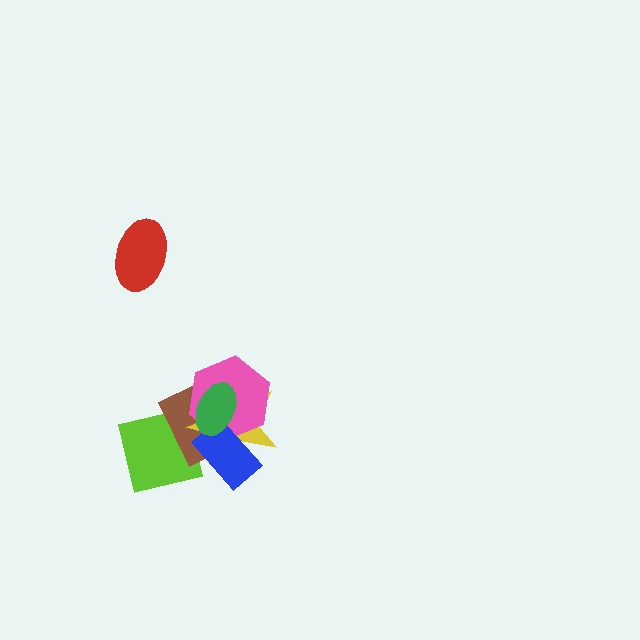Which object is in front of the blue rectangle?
The green ellipse is in front of the blue rectangle.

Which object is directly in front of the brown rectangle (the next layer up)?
The yellow star is directly in front of the brown rectangle.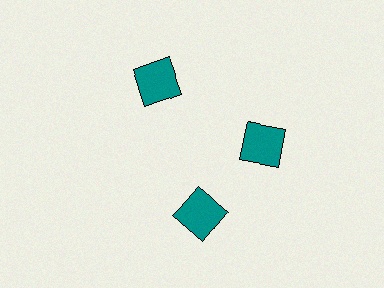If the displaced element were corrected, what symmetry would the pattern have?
It would have 3-fold rotational symmetry — the pattern would map onto itself every 120 degrees.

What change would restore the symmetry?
The symmetry would be restored by rotating it back into even spacing with its neighbors so that all 3 squares sit at equal angles and equal distance from the center.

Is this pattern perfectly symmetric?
No. The 3 teal squares are arranged in a ring, but one element near the 7 o'clock position is rotated out of alignment along the ring, breaking the 3-fold rotational symmetry.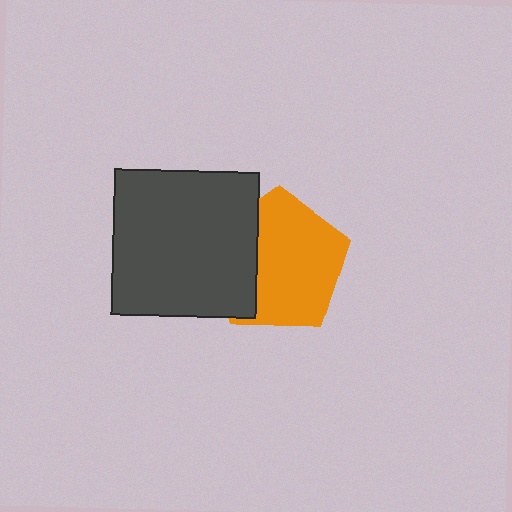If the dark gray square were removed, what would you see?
You would see the complete orange pentagon.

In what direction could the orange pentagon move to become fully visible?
The orange pentagon could move right. That would shift it out from behind the dark gray square entirely.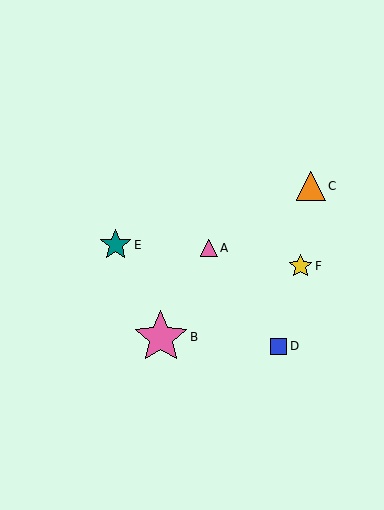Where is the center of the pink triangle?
The center of the pink triangle is at (209, 248).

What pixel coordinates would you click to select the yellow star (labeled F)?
Click at (300, 266) to select the yellow star F.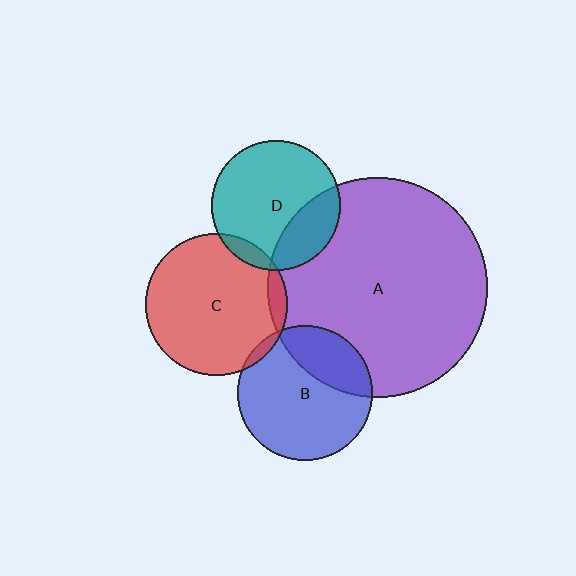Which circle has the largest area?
Circle A (purple).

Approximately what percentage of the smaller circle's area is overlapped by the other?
Approximately 5%.